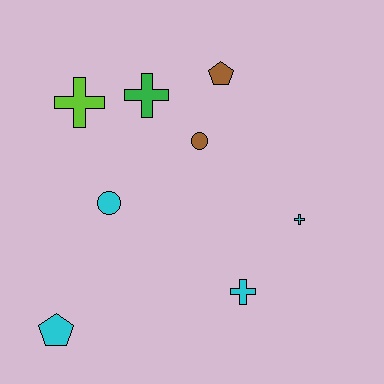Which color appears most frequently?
Cyan, with 4 objects.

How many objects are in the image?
There are 8 objects.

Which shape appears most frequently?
Cross, with 4 objects.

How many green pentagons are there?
There are no green pentagons.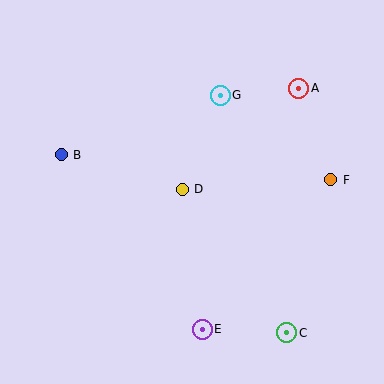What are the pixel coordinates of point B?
Point B is at (61, 155).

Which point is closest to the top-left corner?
Point B is closest to the top-left corner.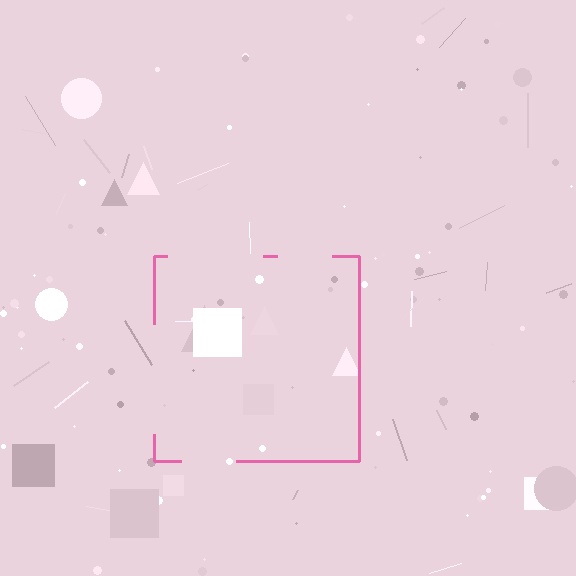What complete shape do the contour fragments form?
The contour fragments form a square.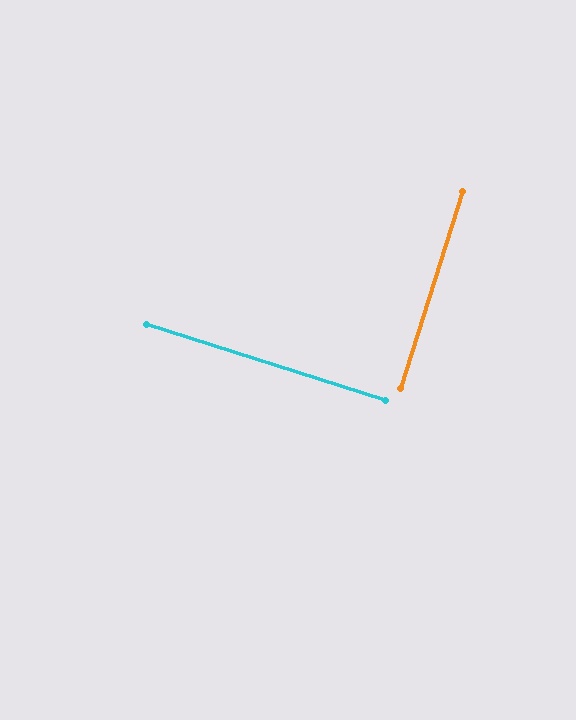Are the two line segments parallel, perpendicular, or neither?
Perpendicular — they meet at approximately 90°.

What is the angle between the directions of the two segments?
Approximately 90 degrees.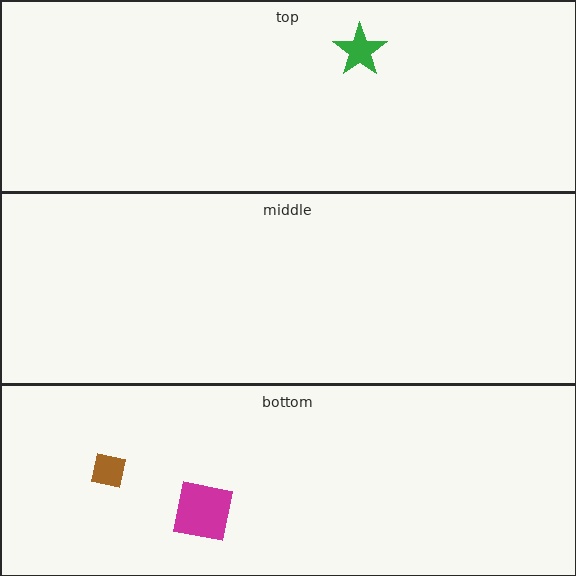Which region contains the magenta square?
The bottom region.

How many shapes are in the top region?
1.